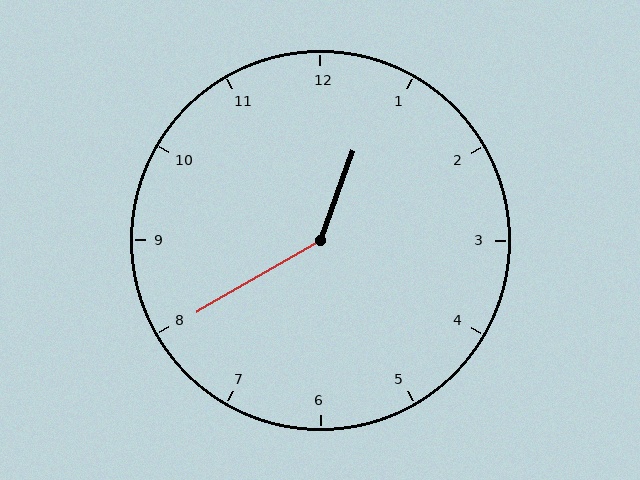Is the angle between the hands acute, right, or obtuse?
It is obtuse.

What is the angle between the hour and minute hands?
Approximately 140 degrees.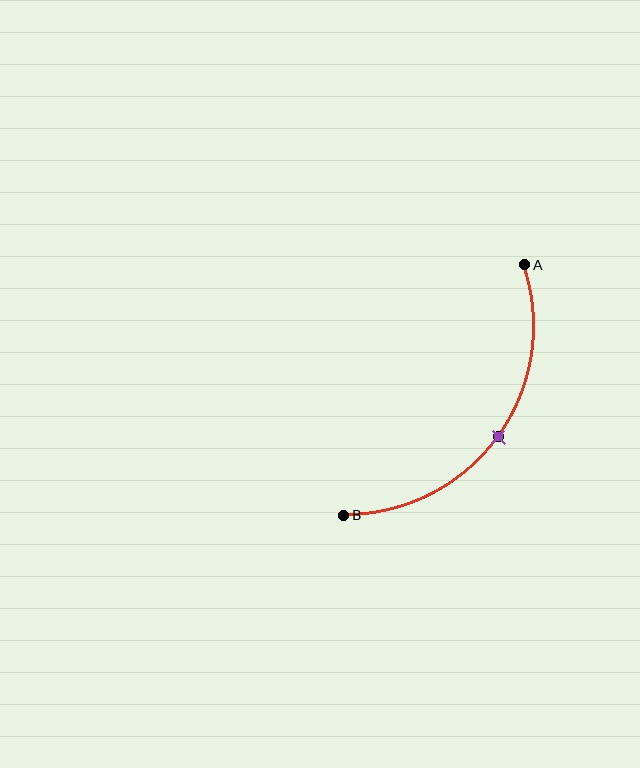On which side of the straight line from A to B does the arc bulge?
The arc bulges below and to the right of the straight line connecting A and B.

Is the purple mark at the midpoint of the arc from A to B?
Yes. The purple mark lies on the arc at equal arc-length from both A and B — it is the arc midpoint.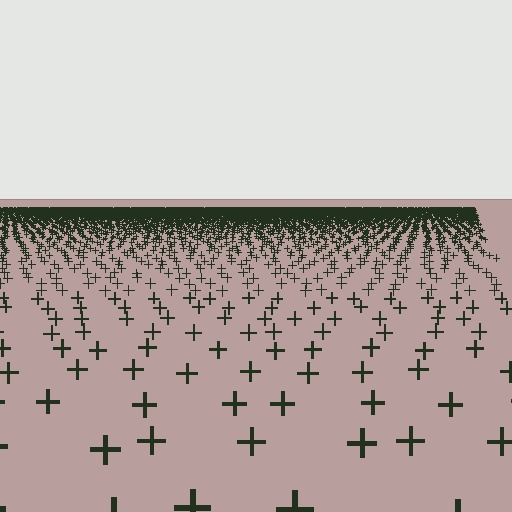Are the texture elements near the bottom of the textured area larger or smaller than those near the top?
Larger. Near the bottom, elements are closer to the viewer and appear at a bigger on-screen size.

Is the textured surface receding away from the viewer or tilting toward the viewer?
The surface is receding away from the viewer. Texture elements get smaller and denser toward the top.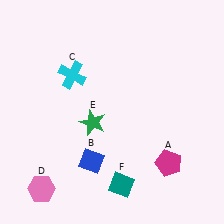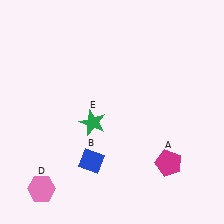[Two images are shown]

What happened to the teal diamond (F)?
The teal diamond (F) was removed in Image 2. It was in the bottom-right area of Image 1.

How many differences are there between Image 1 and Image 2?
There are 2 differences between the two images.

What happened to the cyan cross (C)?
The cyan cross (C) was removed in Image 2. It was in the top-left area of Image 1.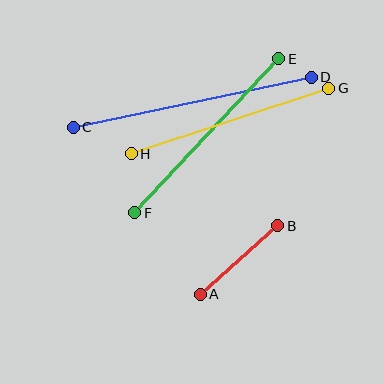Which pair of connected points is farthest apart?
Points C and D are farthest apart.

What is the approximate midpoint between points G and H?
The midpoint is at approximately (230, 121) pixels.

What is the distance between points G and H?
The distance is approximately 208 pixels.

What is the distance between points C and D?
The distance is approximately 244 pixels.